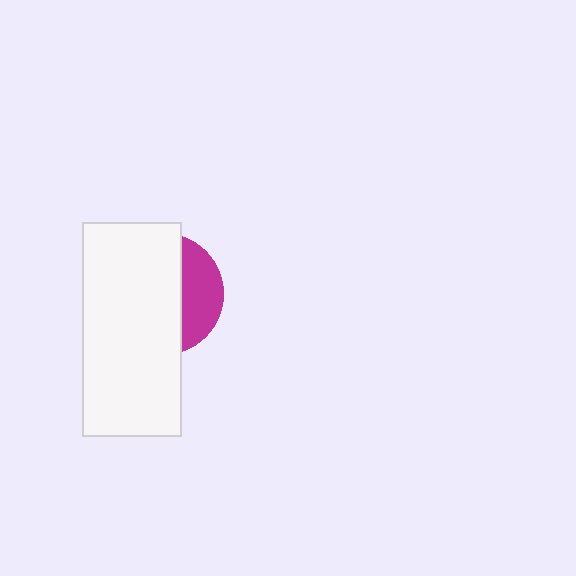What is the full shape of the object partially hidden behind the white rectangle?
The partially hidden object is a magenta circle.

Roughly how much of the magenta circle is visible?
A small part of it is visible (roughly 31%).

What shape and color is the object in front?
The object in front is a white rectangle.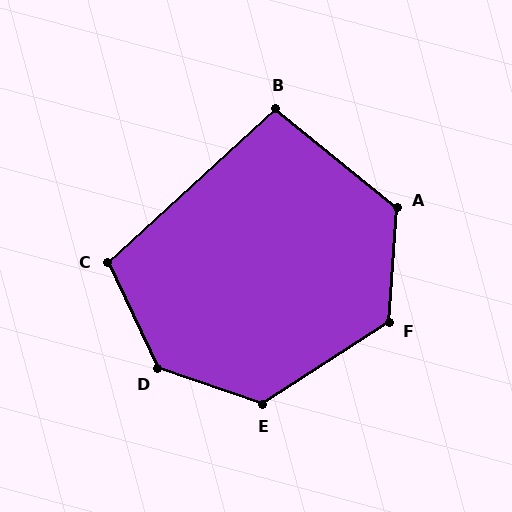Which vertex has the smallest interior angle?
B, at approximately 98 degrees.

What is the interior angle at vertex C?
Approximately 107 degrees (obtuse).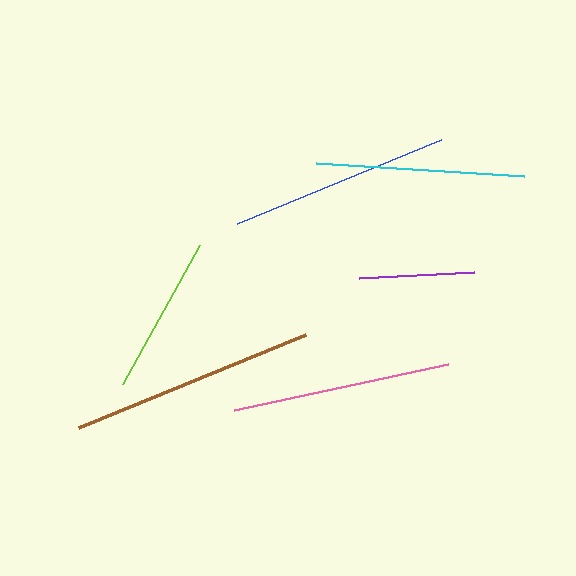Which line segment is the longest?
The brown line is the longest at approximately 246 pixels.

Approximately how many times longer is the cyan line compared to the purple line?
The cyan line is approximately 1.8 times the length of the purple line.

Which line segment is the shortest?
The purple line is the shortest at approximately 115 pixels.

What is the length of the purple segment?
The purple segment is approximately 115 pixels long.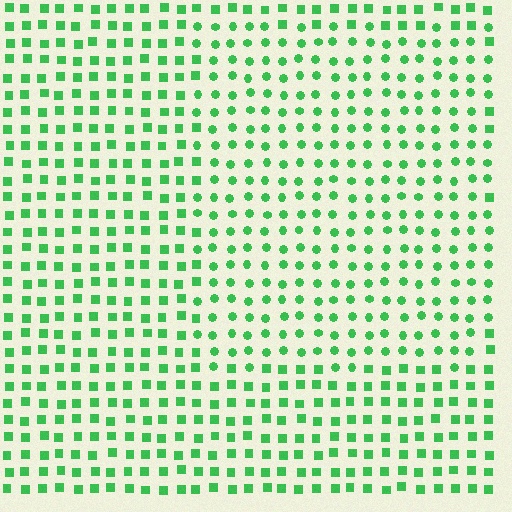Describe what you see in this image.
The image is filled with small green elements arranged in a uniform grid. A rectangle-shaped region contains circles, while the surrounding area contains squares. The boundary is defined purely by the change in element shape.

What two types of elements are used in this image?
The image uses circles inside the rectangle region and squares outside it.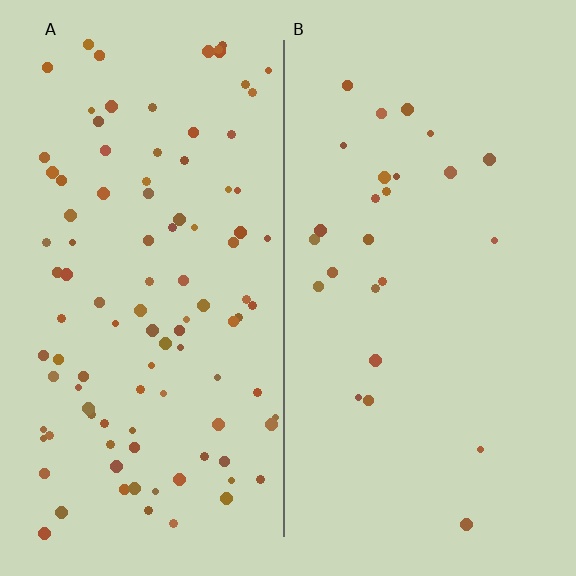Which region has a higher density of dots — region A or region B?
A (the left).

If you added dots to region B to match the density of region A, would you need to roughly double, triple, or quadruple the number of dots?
Approximately quadruple.